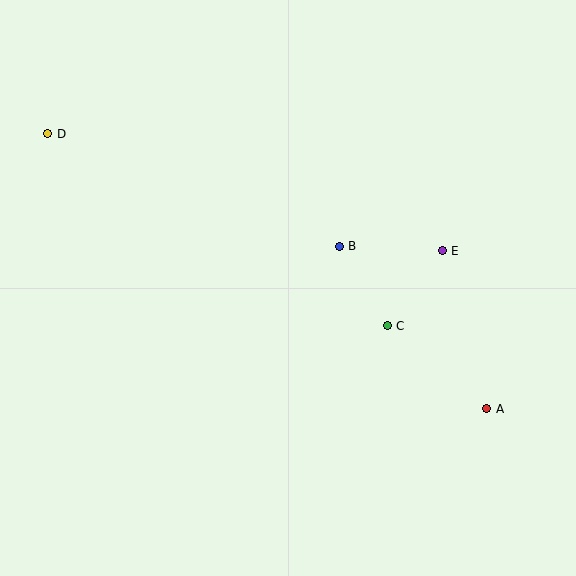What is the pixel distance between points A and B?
The distance between A and B is 219 pixels.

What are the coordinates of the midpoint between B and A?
The midpoint between B and A is at (413, 327).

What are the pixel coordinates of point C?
Point C is at (387, 326).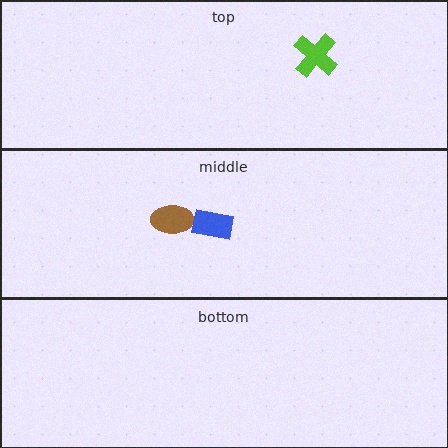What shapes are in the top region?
The lime cross.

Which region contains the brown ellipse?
The middle region.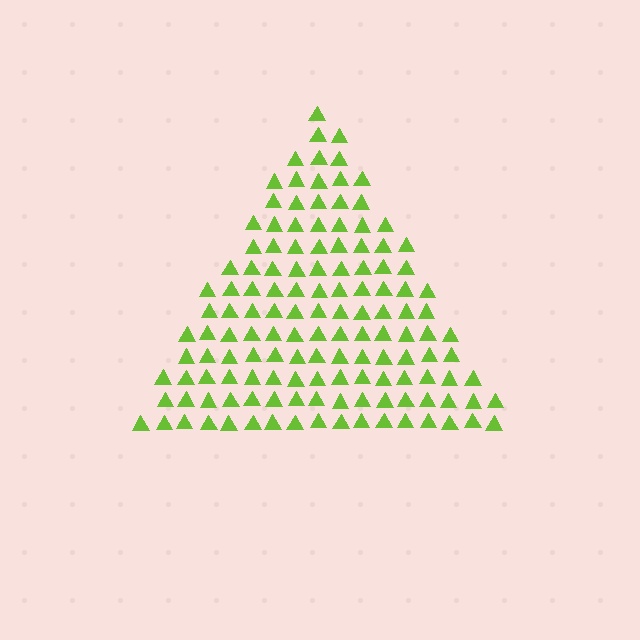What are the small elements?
The small elements are triangles.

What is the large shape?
The large shape is a triangle.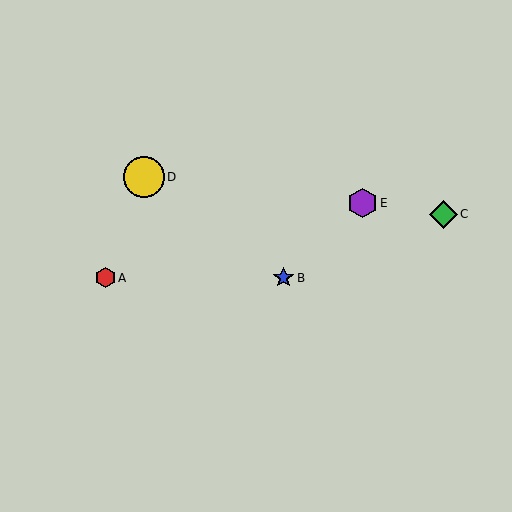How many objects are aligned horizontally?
2 objects (A, B) are aligned horizontally.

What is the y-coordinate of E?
Object E is at y≈203.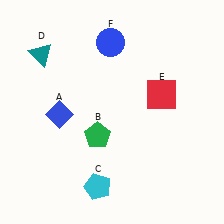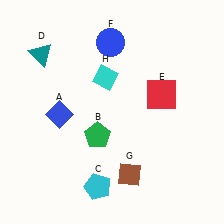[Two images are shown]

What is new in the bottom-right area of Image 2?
A brown diamond (G) was added in the bottom-right area of Image 2.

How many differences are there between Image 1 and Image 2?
There are 2 differences between the two images.